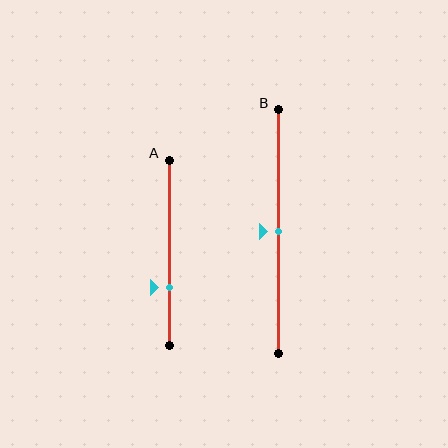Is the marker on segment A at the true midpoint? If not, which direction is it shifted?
No, the marker on segment A is shifted downward by about 19% of the segment length.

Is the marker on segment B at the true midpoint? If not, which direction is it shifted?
Yes, the marker on segment B is at the true midpoint.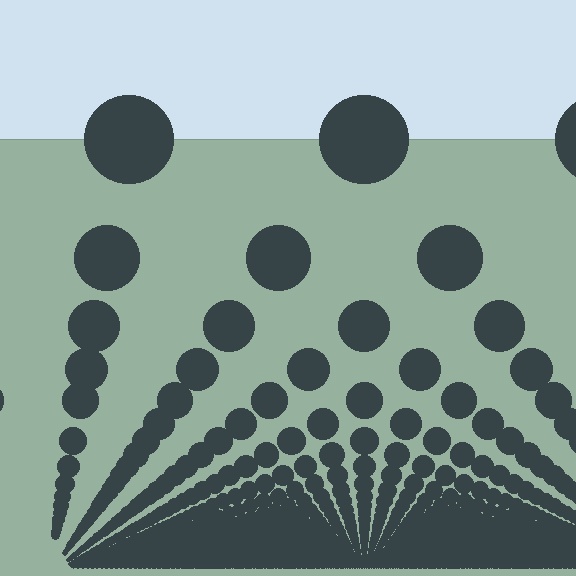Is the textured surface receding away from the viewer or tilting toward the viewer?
The surface appears to tilt toward the viewer. Texture elements get larger and sparser toward the top.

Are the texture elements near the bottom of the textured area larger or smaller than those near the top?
Smaller. The gradient is inverted — elements near the bottom are smaller and denser.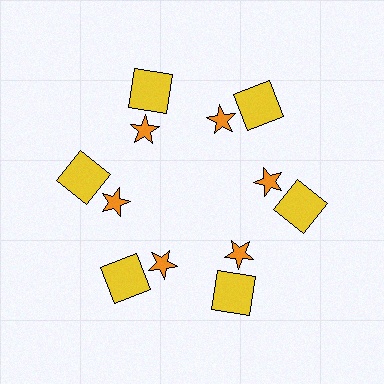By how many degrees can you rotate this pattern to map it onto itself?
The pattern maps onto itself every 60 degrees of rotation.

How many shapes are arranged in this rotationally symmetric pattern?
There are 12 shapes, arranged in 6 groups of 2.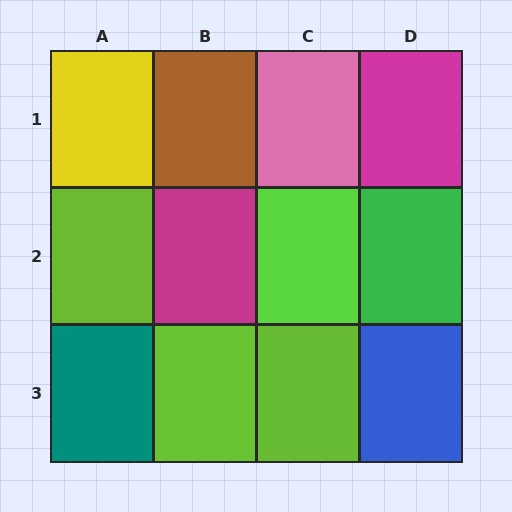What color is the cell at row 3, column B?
Lime.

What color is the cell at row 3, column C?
Lime.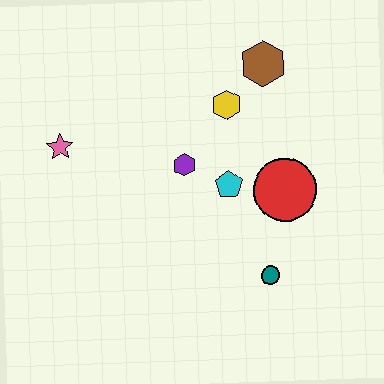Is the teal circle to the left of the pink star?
No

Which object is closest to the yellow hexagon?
The brown hexagon is closest to the yellow hexagon.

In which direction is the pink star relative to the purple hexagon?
The pink star is to the left of the purple hexagon.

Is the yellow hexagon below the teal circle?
No